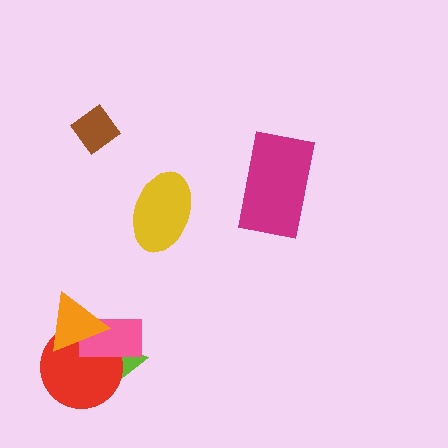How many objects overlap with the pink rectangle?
3 objects overlap with the pink rectangle.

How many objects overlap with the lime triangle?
3 objects overlap with the lime triangle.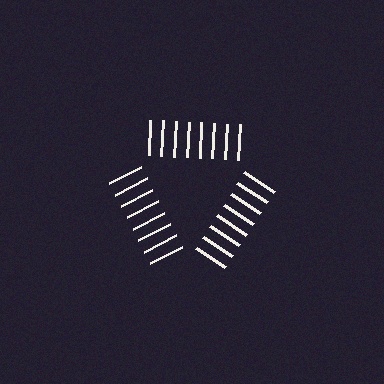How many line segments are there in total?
24 — 8 along each of the 3 edges.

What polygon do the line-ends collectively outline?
An illusory triangle — the line segments terminate on its edges but no continuous stroke is drawn.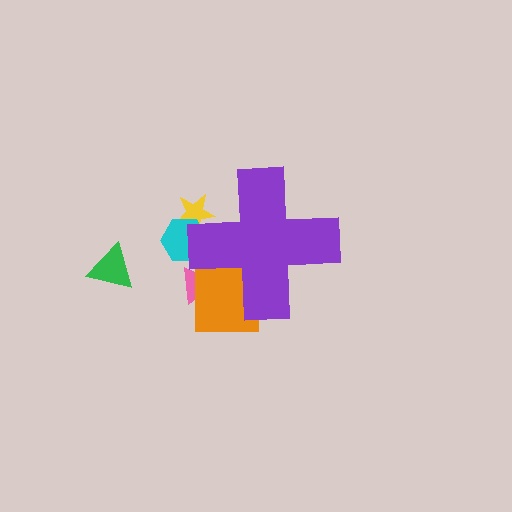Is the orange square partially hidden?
Yes, the orange square is partially hidden behind the purple cross.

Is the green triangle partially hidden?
No, the green triangle is fully visible.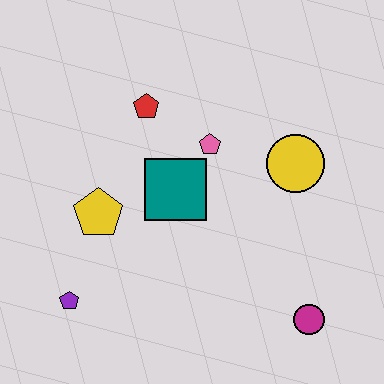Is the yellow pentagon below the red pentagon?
Yes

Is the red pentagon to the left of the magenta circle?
Yes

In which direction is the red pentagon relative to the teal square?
The red pentagon is above the teal square.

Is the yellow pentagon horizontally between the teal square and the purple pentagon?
Yes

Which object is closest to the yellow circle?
The pink pentagon is closest to the yellow circle.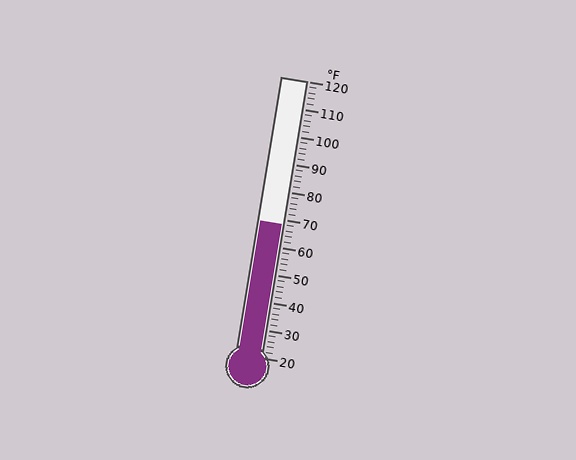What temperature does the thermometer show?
The thermometer shows approximately 68°F.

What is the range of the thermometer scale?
The thermometer scale ranges from 20°F to 120°F.